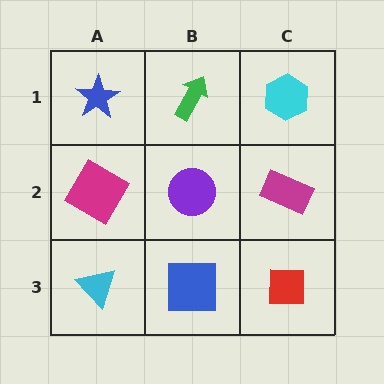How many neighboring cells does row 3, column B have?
3.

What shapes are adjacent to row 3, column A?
A magenta diamond (row 2, column A), a blue square (row 3, column B).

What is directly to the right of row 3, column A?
A blue square.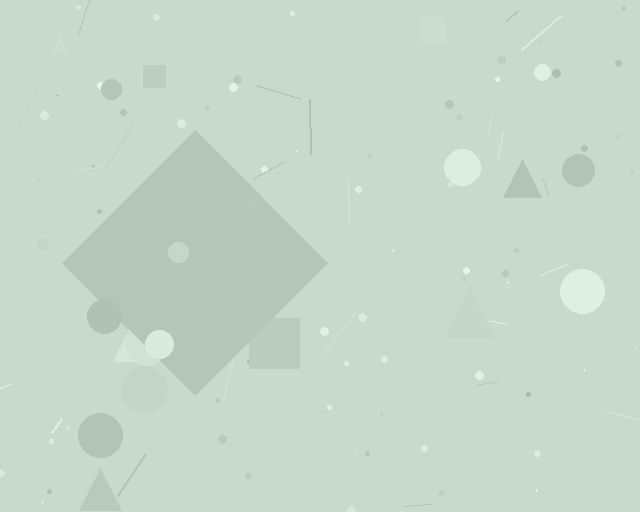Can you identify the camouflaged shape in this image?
The camouflaged shape is a diamond.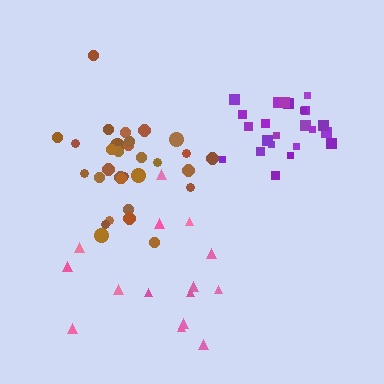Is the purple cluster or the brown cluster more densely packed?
Purple.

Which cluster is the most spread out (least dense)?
Pink.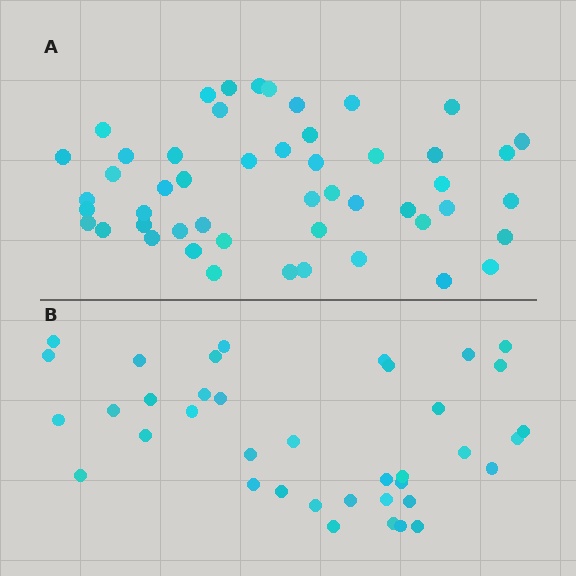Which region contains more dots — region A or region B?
Region A (the top region) has more dots.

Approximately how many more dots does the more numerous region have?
Region A has roughly 12 or so more dots than region B.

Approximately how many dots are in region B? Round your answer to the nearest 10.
About 40 dots. (The exact count is 38, which rounds to 40.)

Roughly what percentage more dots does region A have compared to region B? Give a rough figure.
About 30% more.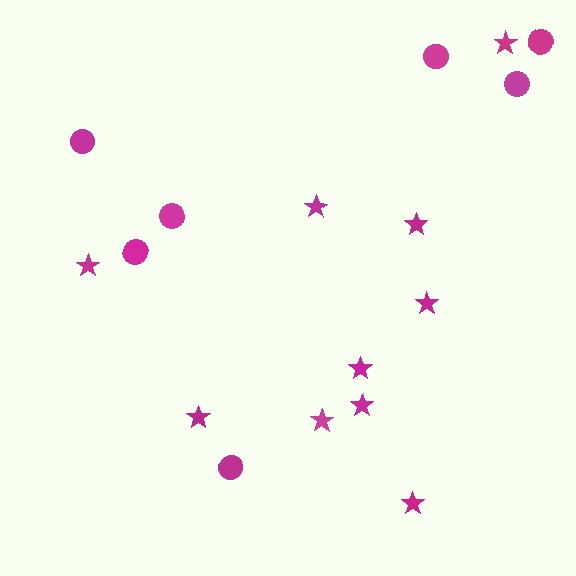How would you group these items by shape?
There are 2 groups: one group of stars (10) and one group of circles (7).